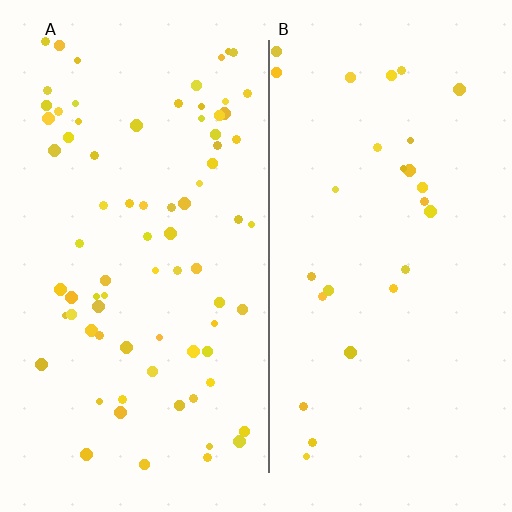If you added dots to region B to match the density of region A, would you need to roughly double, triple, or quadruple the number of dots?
Approximately triple.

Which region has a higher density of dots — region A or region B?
A (the left).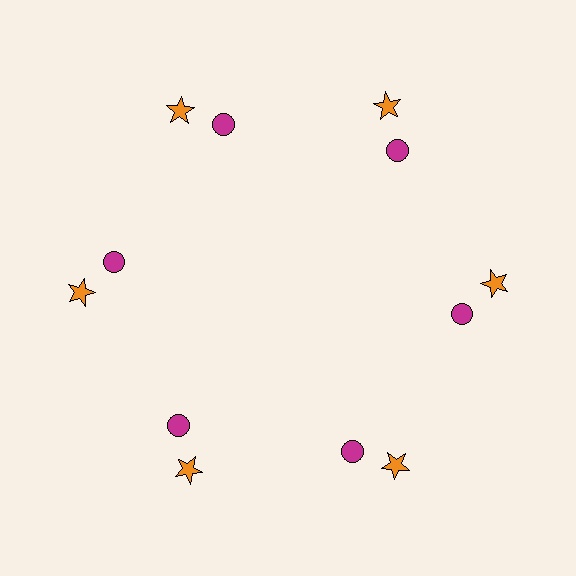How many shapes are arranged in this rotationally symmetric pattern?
There are 12 shapes, arranged in 6 groups of 2.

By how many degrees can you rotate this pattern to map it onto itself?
The pattern maps onto itself every 60 degrees of rotation.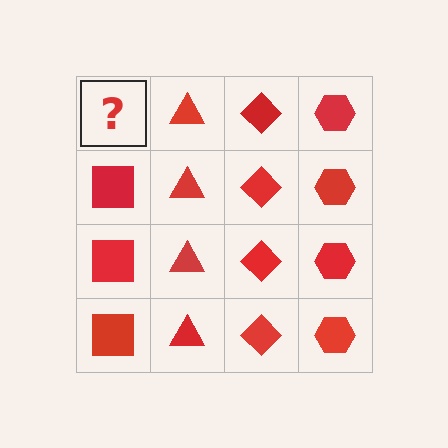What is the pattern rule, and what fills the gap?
The rule is that each column has a consistent shape. The gap should be filled with a red square.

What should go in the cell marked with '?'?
The missing cell should contain a red square.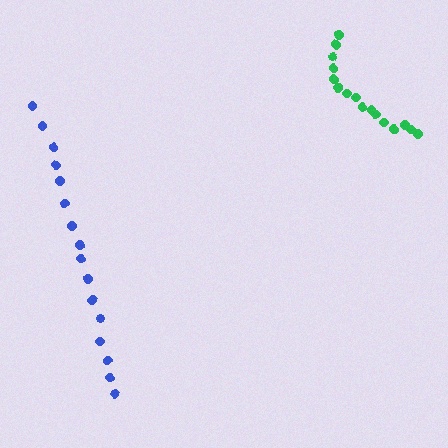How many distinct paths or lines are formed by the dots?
There are 2 distinct paths.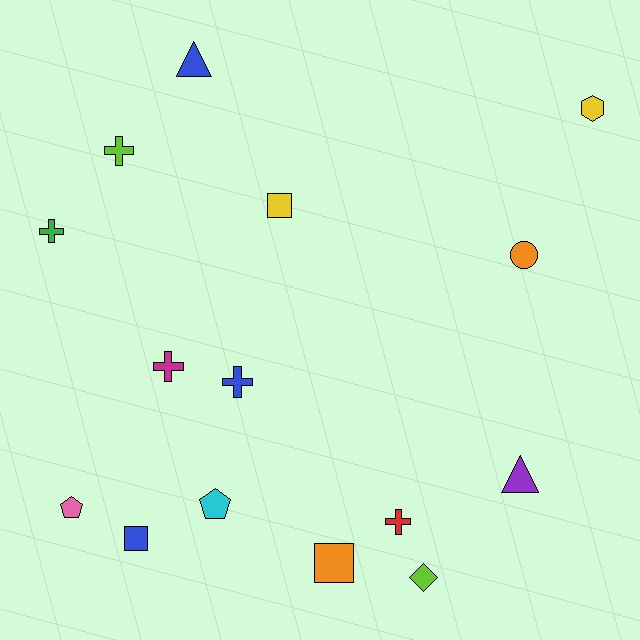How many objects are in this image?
There are 15 objects.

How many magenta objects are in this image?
There is 1 magenta object.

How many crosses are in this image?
There are 5 crosses.